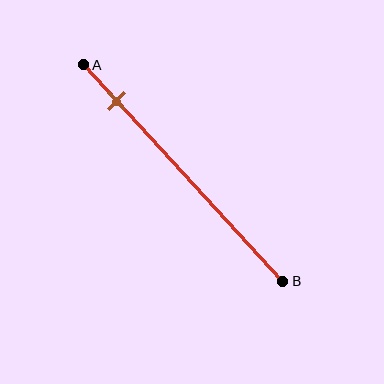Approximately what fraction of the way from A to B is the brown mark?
The brown mark is approximately 15% of the way from A to B.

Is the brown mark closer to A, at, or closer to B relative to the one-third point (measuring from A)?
The brown mark is closer to point A than the one-third point of segment AB.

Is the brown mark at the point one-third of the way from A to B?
No, the mark is at about 15% from A, not at the 33% one-third point.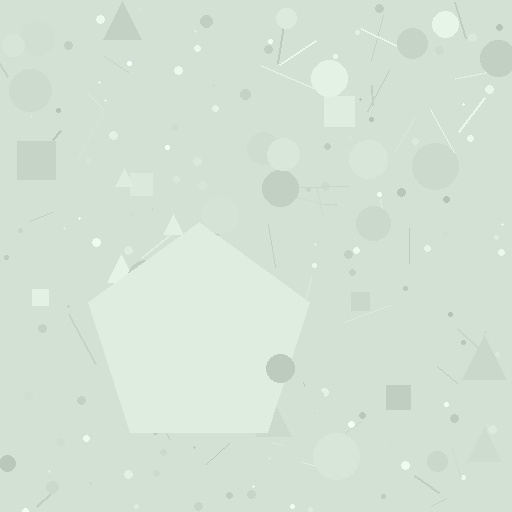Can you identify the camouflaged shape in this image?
The camouflaged shape is a pentagon.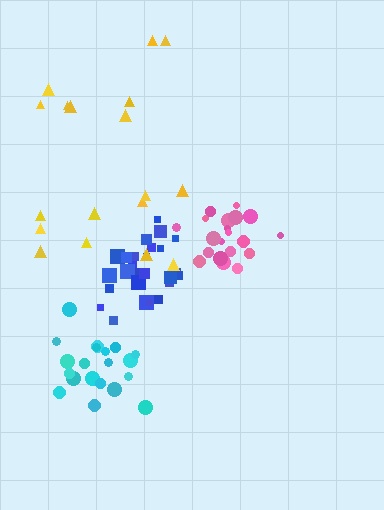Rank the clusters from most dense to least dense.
blue, pink, cyan, yellow.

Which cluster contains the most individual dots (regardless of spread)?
Blue (26).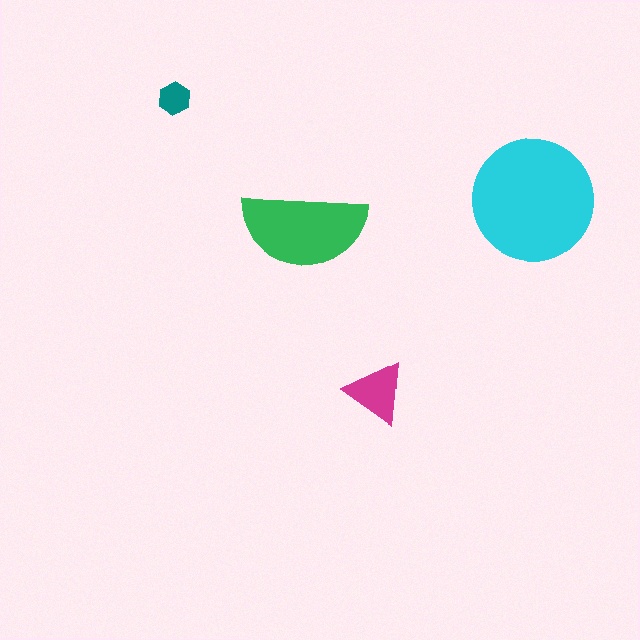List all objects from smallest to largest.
The teal hexagon, the magenta triangle, the green semicircle, the cyan circle.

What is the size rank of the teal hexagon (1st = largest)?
4th.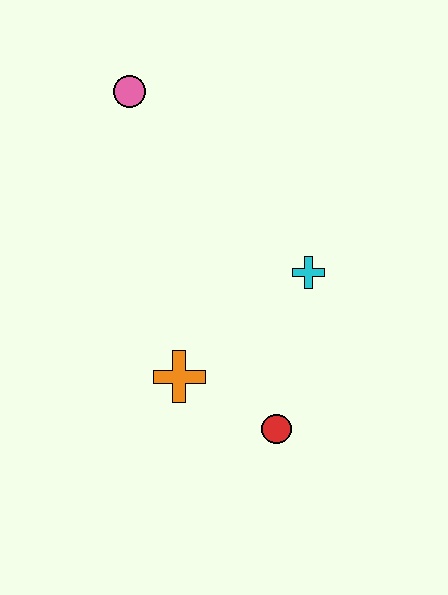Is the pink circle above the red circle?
Yes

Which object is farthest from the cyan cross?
The pink circle is farthest from the cyan cross.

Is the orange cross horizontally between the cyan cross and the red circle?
No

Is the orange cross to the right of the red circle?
No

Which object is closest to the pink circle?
The cyan cross is closest to the pink circle.